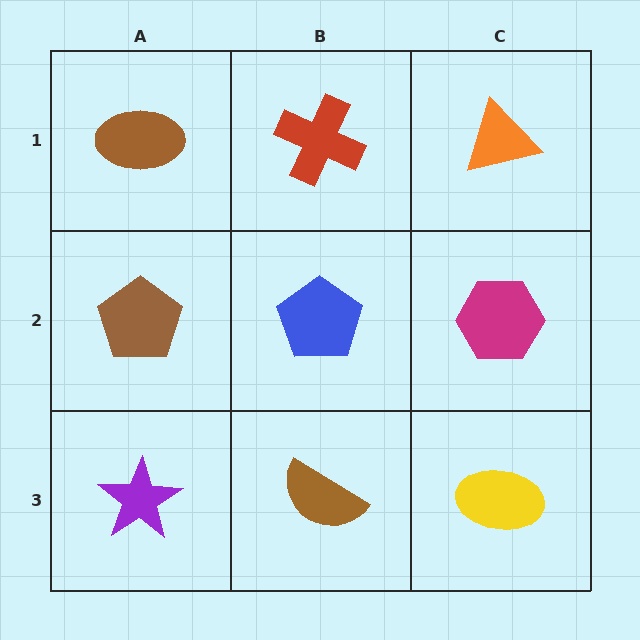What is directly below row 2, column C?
A yellow ellipse.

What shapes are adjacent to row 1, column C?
A magenta hexagon (row 2, column C), a red cross (row 1, column B).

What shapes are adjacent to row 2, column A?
A brown ellipse (row 1, column A), a purple star (row 3, column A), a blue pentagon (row 2, column B).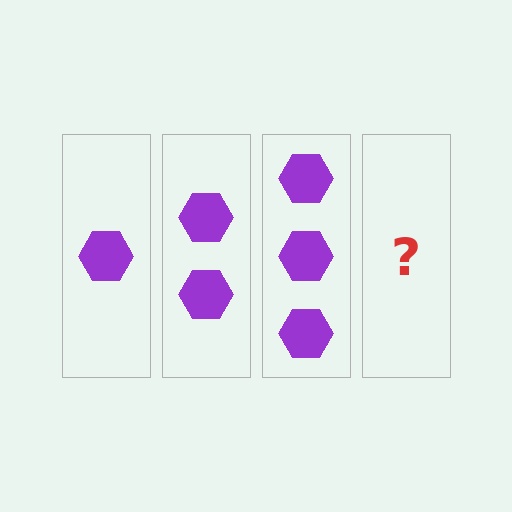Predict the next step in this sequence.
The next step is 4 hexagons.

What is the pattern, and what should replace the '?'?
The pattern is that each step adds one more hexagon. The '?' should be 4 hexagons.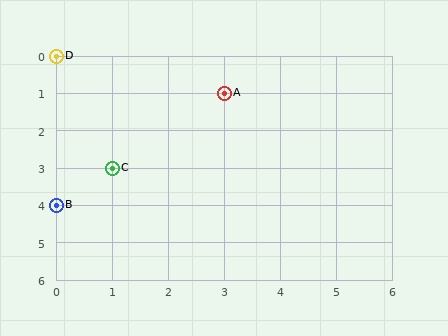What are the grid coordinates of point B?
Point B is at grid coordinates (0, 4).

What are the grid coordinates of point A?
Point A is at grid coordinates (3, 1).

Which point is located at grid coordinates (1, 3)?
Point C is at (1, 3).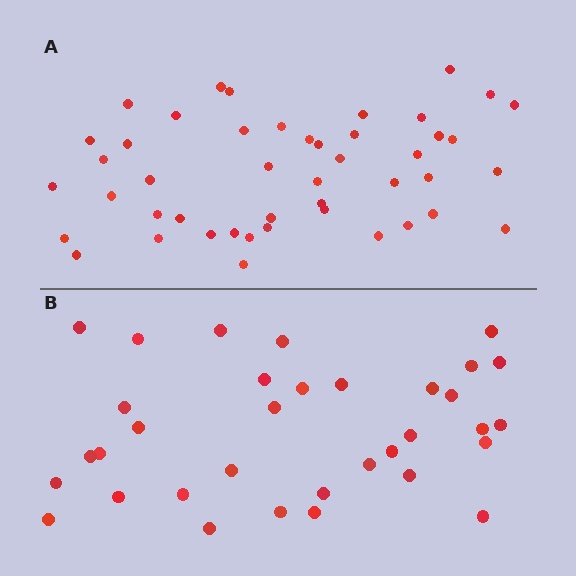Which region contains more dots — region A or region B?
Region A (the top region) has more dots.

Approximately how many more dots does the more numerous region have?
Region A has roughly 12 or so more dots than region B.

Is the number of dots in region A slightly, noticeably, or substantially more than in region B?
Region A has noticeably more, but not dramatically so. The ratio is roughly 1.4 to 1.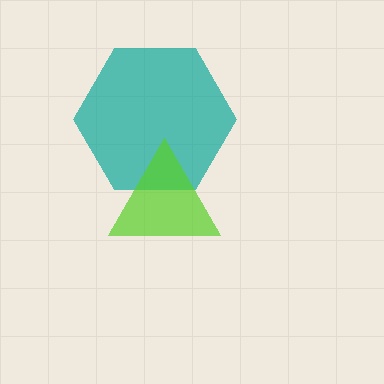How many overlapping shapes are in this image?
There are 2 overlapping shapes in the image.